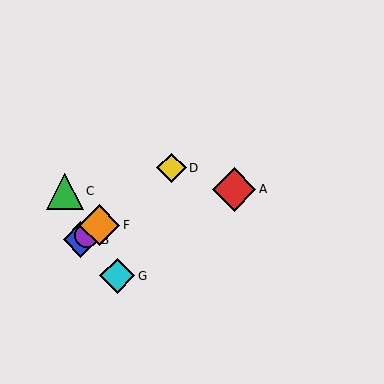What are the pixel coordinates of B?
Object B is at (81, 240).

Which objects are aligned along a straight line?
Objects B, D, E, F are aligned along a straight line.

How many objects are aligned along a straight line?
4 objects (B, D, E, F) are aligned along a straight line.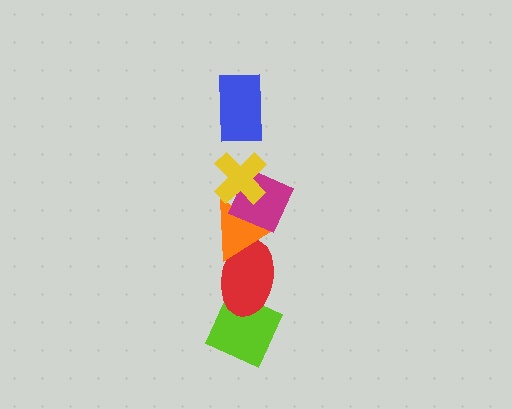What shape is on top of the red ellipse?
The orange triangle is on top of the red ellipse.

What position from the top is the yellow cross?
The yellow cross is 2nd from the top.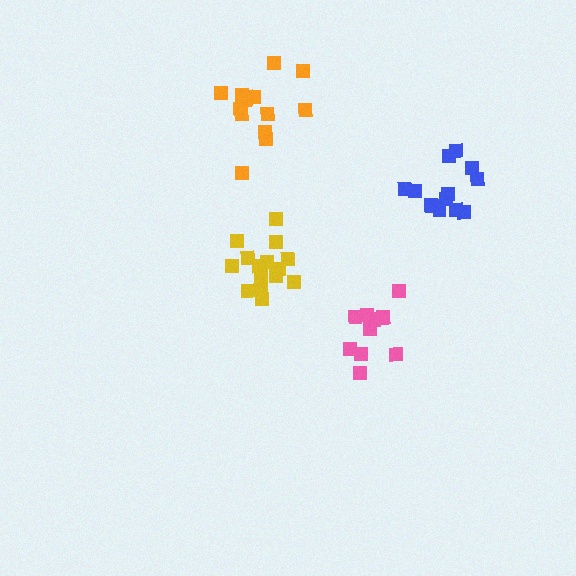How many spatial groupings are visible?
There are 4 spatial groupings.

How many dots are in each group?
Group 1: 16 dots, Group 2: 14 dots, Group 3: 11 dots, Group 4: 13 dots (54 total).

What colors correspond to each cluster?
The clusters are colored: yellow, orange, pink, blue.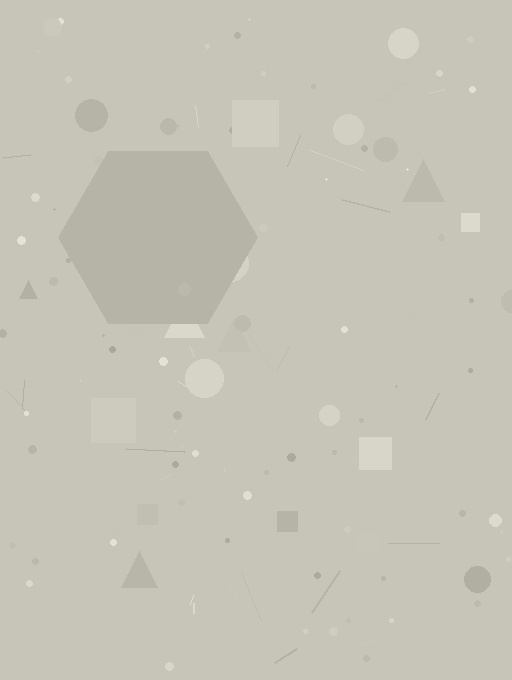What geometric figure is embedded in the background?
A hexagon is embedded in the background.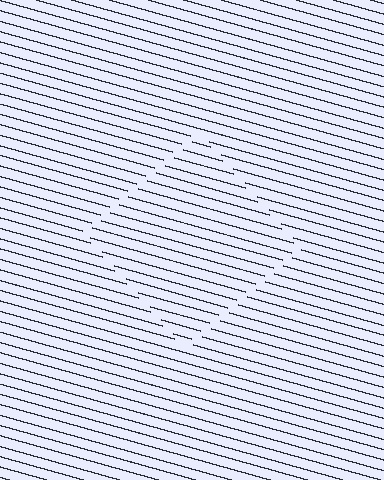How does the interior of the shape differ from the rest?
The interior of the shape contains the same grating, shifted by half a period — the contour is defined by the phase discontinuity where line-ends from the inner and outer gratings abut.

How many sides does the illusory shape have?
4 sides — the line-ends trace a square.